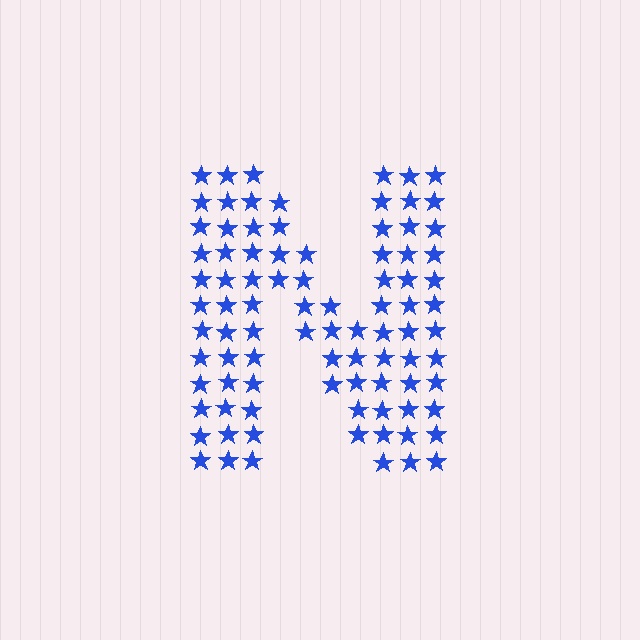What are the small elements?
The small elements are stars.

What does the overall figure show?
The overall figure shows the letter N.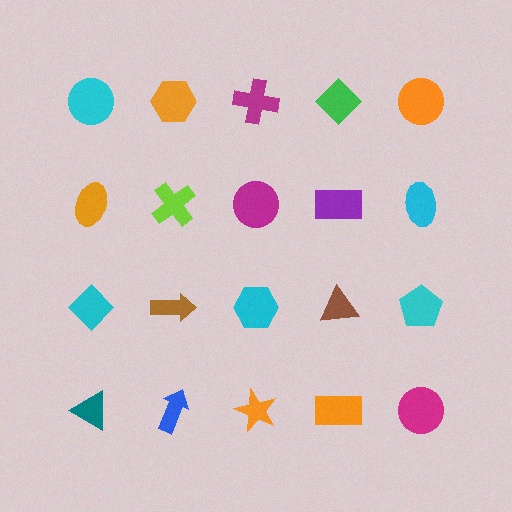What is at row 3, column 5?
A cyan pentagon.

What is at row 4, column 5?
A magenta circle.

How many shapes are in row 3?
5 shapes.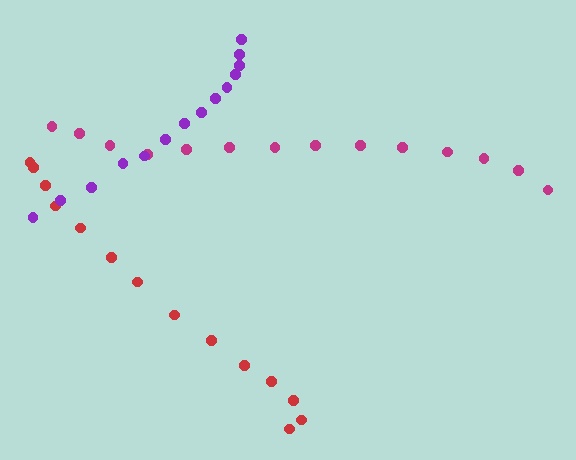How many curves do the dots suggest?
There are 3 distinct paths.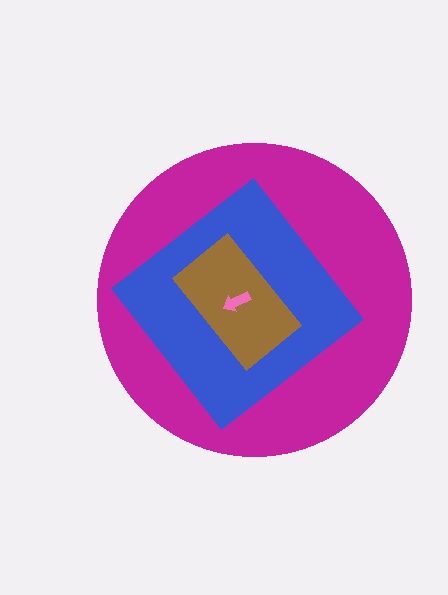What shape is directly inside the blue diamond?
The brown rectangle.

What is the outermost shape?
The magenta circle.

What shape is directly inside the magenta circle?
The blue diamond.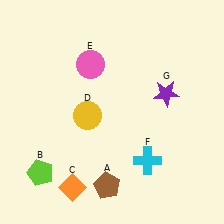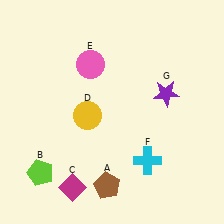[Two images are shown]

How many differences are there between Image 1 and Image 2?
There is 1 difference between the two images.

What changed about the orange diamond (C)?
In Image 1, C is orange. In Image 2, it changed to magenta.